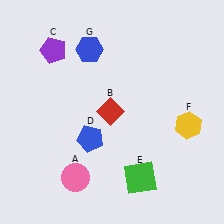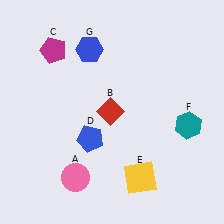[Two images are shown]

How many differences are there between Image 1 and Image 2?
There are 3 differences between the two images.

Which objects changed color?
C changed from purple to magenta. E changed from green to yellow. F changed from yellow to teal.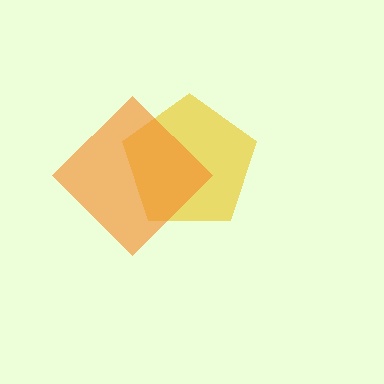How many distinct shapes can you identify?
There are 2 distinct shapes: a yellow pentagon, an orange diamond.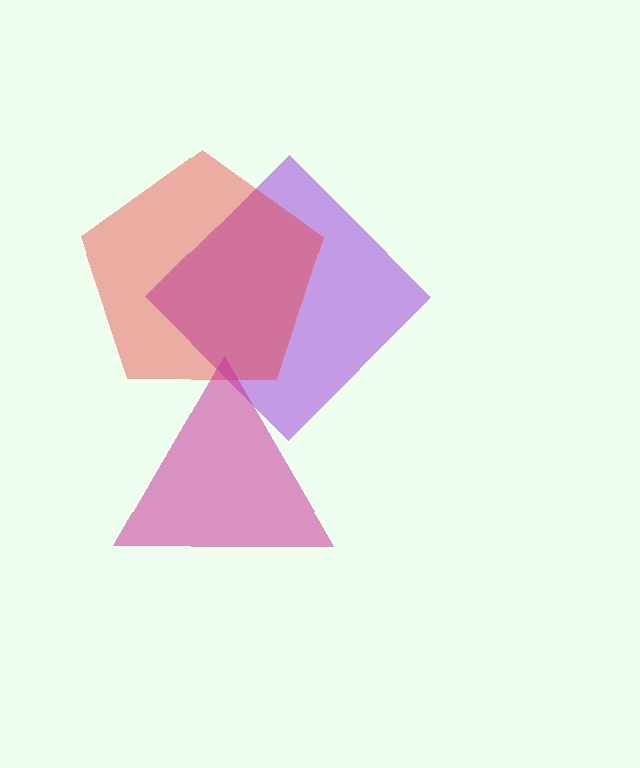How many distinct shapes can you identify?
There are 3 distinct shapes: a purple diamond, a red pentagon, a magenta triangle.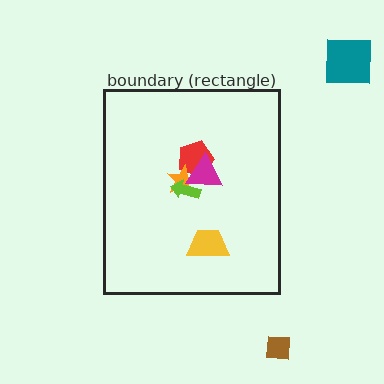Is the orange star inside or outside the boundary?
Inside.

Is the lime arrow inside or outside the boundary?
Inside.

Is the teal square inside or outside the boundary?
Outside.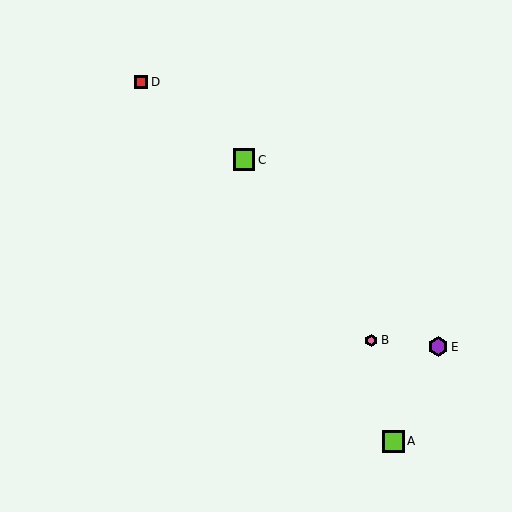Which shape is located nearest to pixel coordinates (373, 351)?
The pink hexagon (labeled B) at (371, 340) is nearest to that location.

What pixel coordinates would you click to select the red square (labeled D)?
Click at (141, 82) to select the red square D.